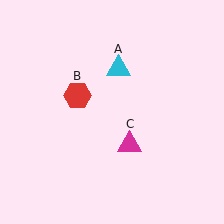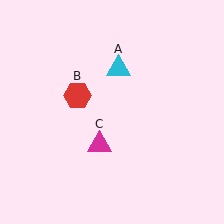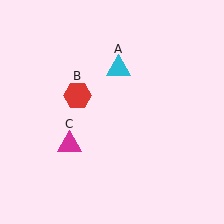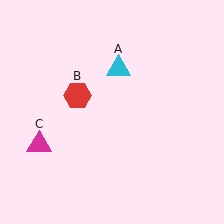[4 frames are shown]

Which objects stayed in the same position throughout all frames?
Cyan triangle (object A) and red hexagon (object B) remained stationary.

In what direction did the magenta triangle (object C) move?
The magenta triangle (object C) moved left.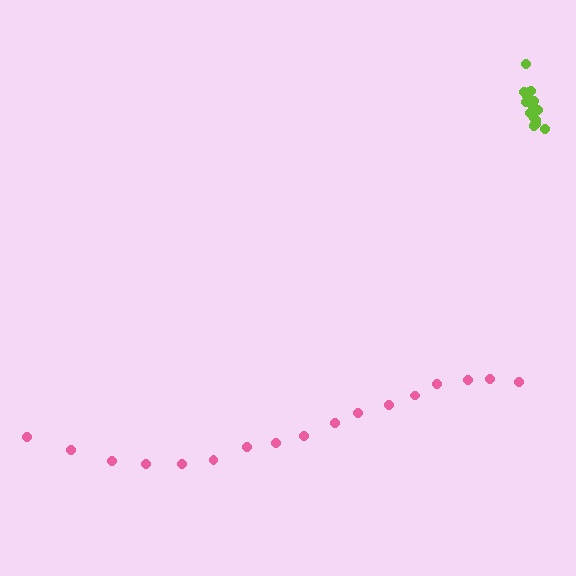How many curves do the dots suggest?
There are 2 distinct paths.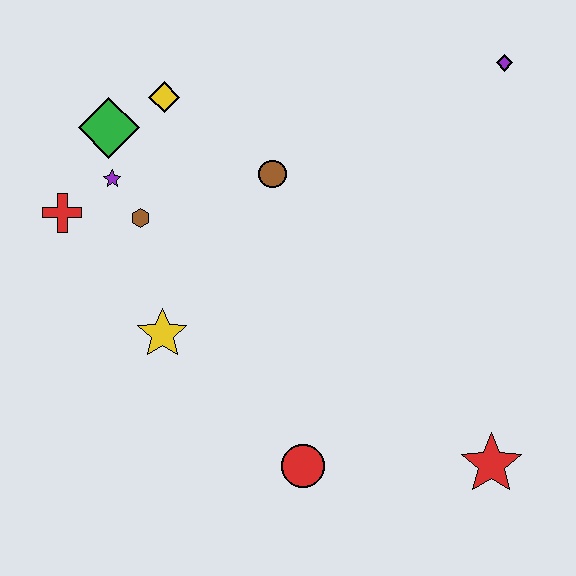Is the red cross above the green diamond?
No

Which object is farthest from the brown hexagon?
The red star is farthest from the brown hexagon.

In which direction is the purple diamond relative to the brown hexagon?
The purple diamond is to the right of the brown hexagon.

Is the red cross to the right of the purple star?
No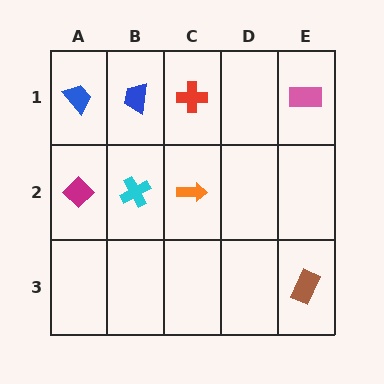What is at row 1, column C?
A red cross.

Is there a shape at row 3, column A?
No, that cell is empty.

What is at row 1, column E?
A pink rectangle.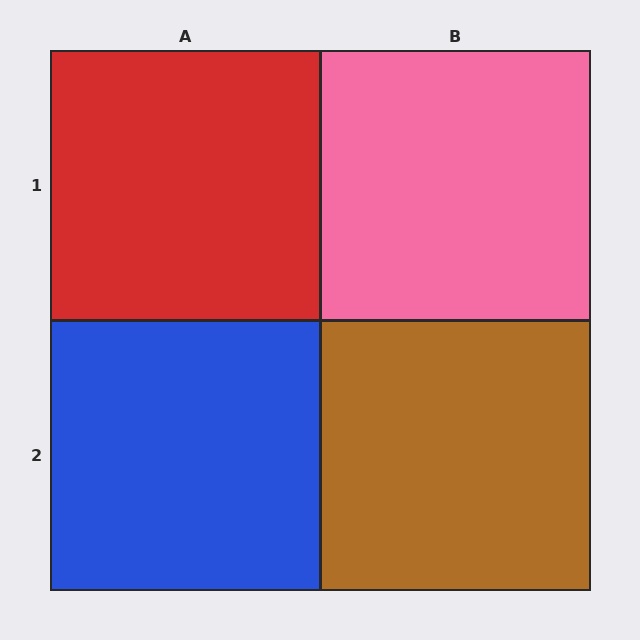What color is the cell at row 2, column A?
Blue.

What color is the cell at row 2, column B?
Brown.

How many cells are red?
1 cell is red.